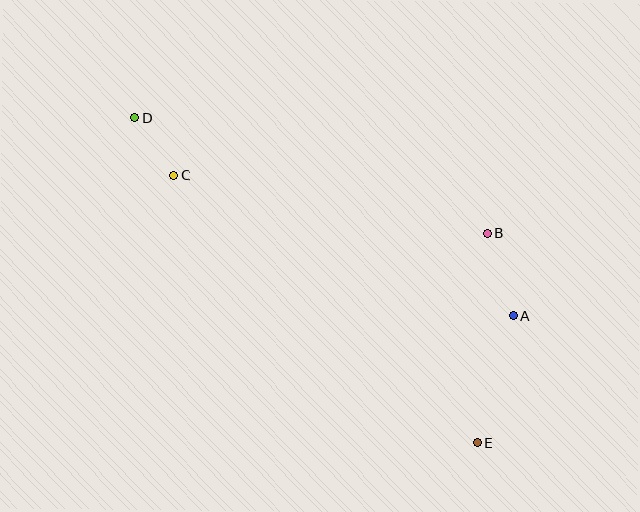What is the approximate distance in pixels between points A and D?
The distance between A and D is approximately 428 pixels.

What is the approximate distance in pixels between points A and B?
The distance between A and B is approximately 87 pixels.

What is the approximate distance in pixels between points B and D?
The distance between B and D is approximately 372 pixels.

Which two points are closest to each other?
Points C and D are closest to each other.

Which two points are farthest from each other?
Points D and E are farthest from each other.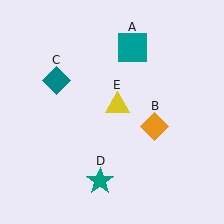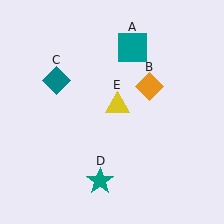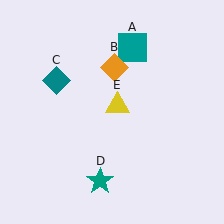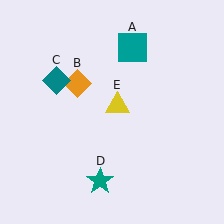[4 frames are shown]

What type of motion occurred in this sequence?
The orange diamond (object B) rotated counterclockwise around the center of the scene.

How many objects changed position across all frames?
1 object changed position: orange diamond (object B).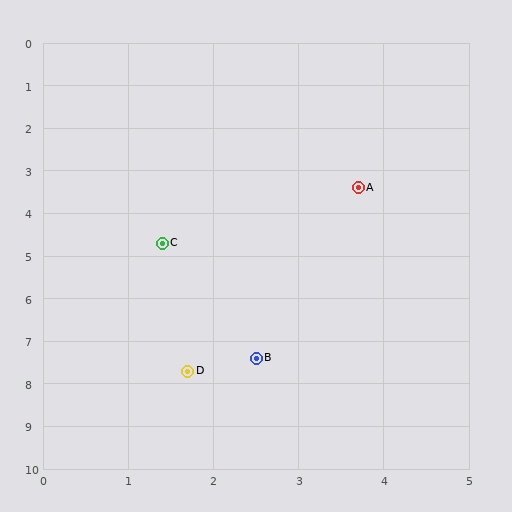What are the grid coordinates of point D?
Point D is at approximately (1.7, 7.7).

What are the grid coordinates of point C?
Point C is at approximately (1.4, 4.7).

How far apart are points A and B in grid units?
Points A and B are about 4.2 grid units apart.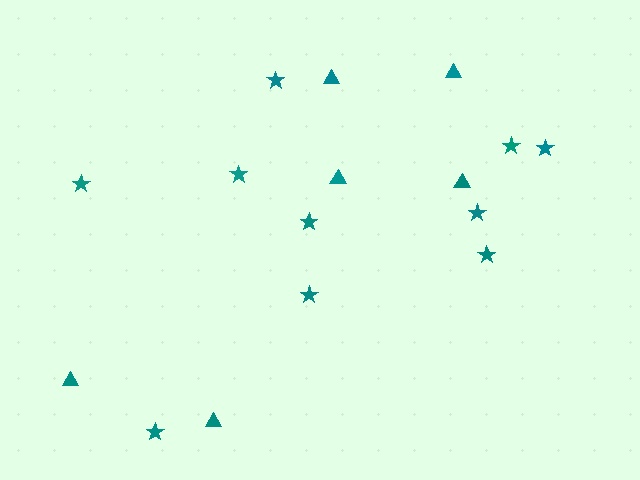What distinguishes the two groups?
There are 2 groups: one group of triangles (6) and one group of stars (10).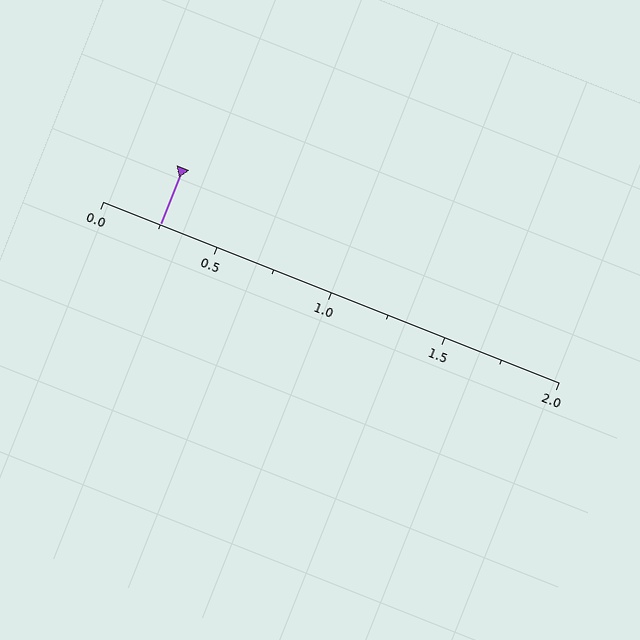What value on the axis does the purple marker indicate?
The marker indicates approximately 0.25.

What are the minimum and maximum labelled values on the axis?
The axis runs from 0.0 to 2.0.